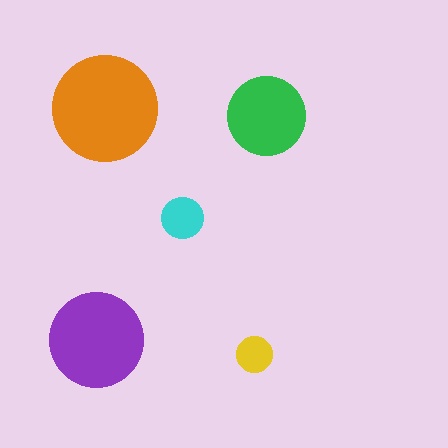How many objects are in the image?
There are 5 objects in the image.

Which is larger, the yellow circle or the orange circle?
The orange one.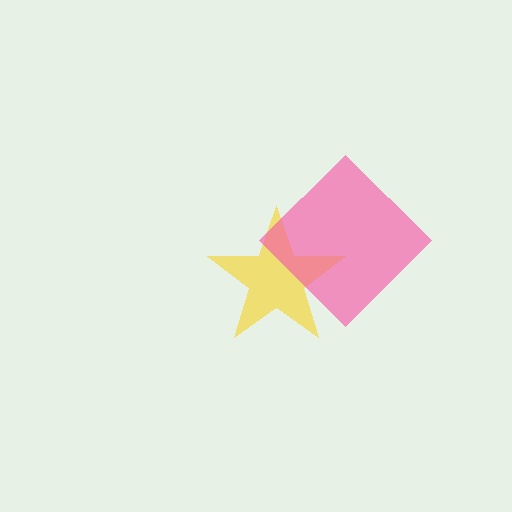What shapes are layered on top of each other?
The layered shapes are: a yellow star, a pink diamond.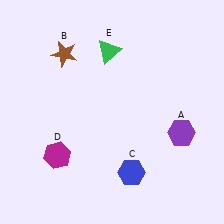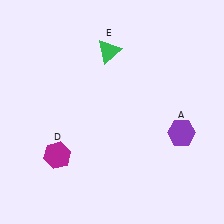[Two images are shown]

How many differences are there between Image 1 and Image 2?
There are 2 differences between the two images.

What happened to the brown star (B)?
The brown star (B) was removed in Image 2. It was in the top-left area of Image 1.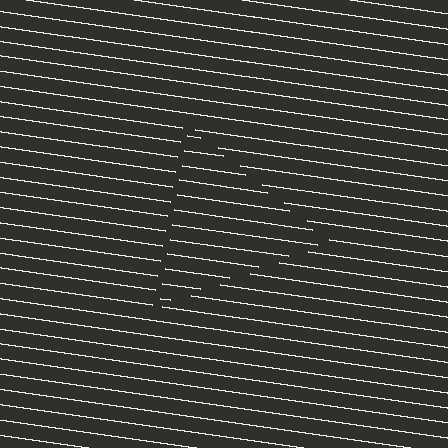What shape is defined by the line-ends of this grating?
An illusory triangle. The interior of the shape contains the same grating, shifted by half a period — the contour is defined by the phase discontinuity where line-ends from the inner and outer gratings abut.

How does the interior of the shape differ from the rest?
The interior of the shape contains the same grating, shifted by half a period — the contour is defined by the phase discontinuity where line-ends from the inner and outer gratings abut.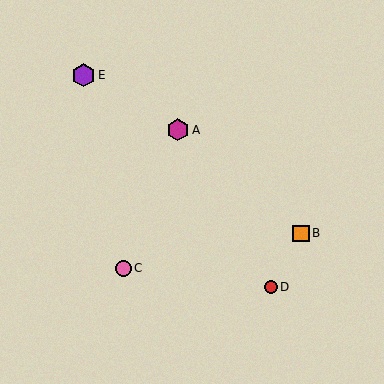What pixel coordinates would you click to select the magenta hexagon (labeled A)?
Click at (178, 130) to select the magenta hexagon A.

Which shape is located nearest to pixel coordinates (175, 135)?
The magenta hexagon (labeled A) at (178, 130) is nearest to that location.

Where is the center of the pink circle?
The center of the pink circle is at (123, 268).